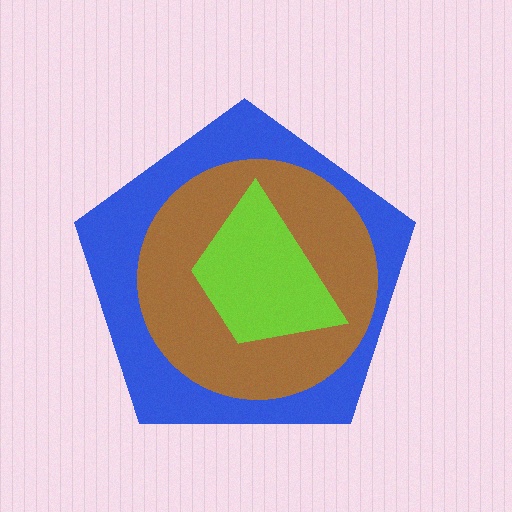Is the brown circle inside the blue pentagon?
Yes.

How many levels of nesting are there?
3.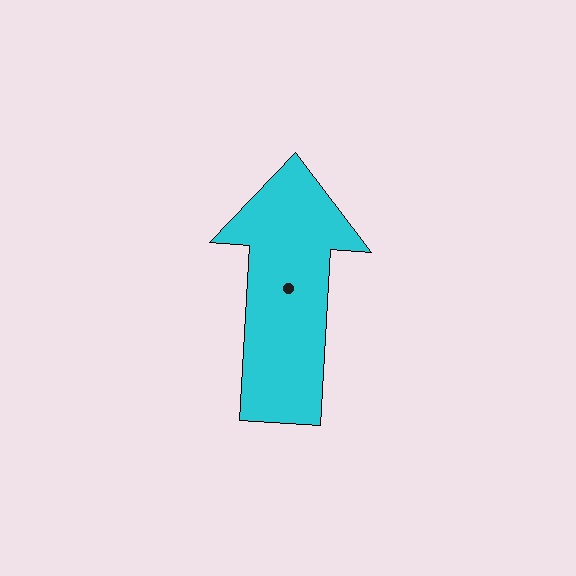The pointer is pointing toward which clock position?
Roughly 12 o'clock.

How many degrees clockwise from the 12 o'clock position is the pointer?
Approximately 3 degrees.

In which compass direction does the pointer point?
North.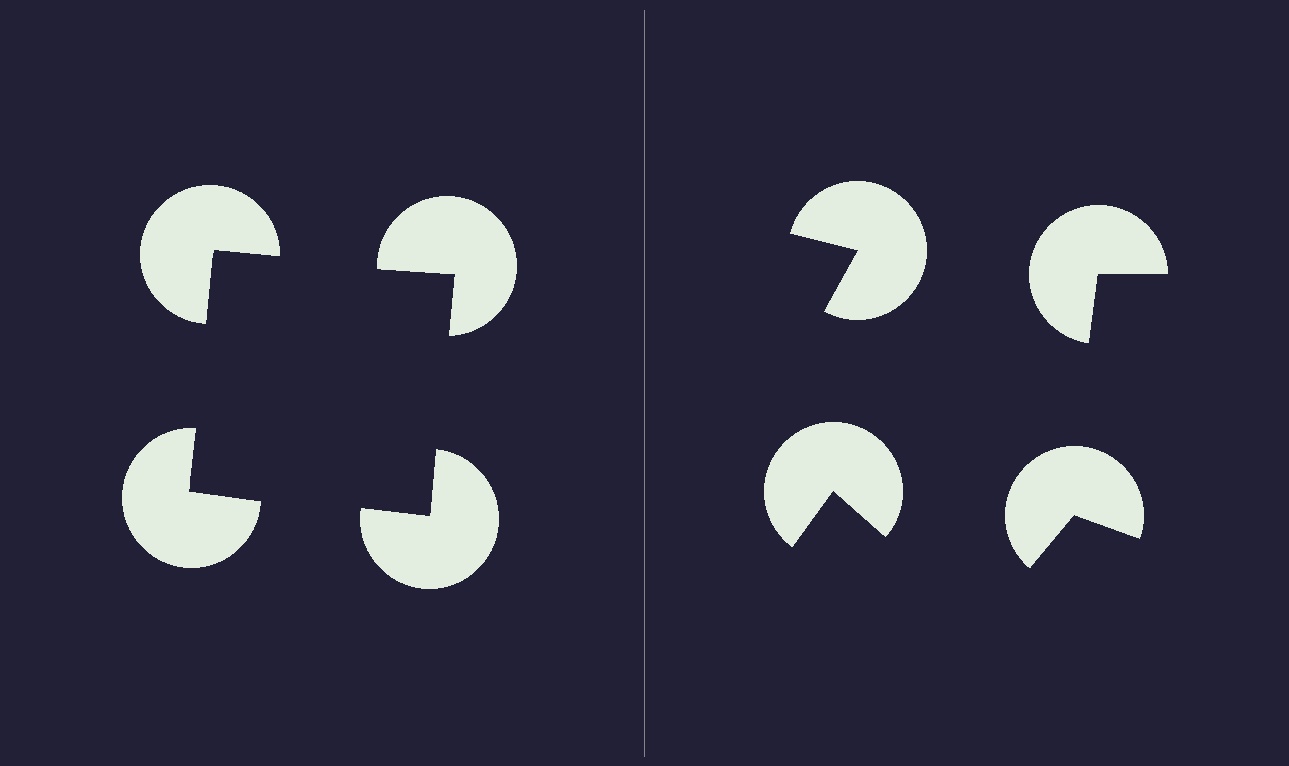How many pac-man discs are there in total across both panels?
8 — 4 on each side.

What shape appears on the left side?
An illusory square.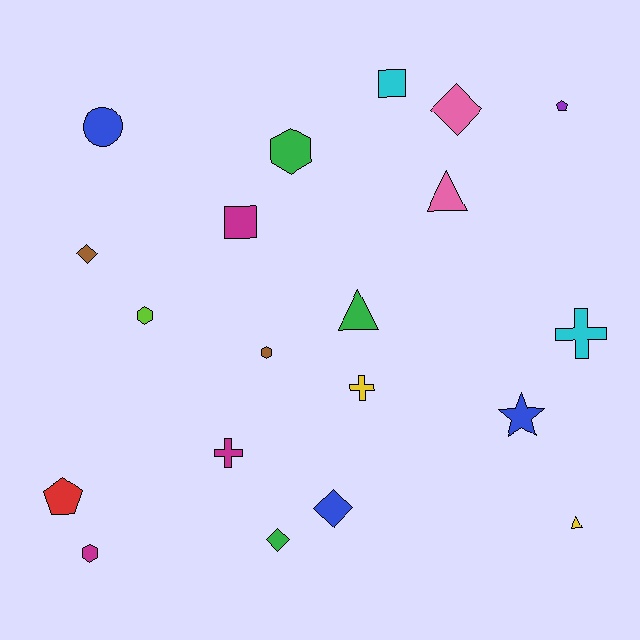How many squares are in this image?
There are 2 squares.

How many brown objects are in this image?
There are 2 brown objects.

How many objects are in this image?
There are 20 objects.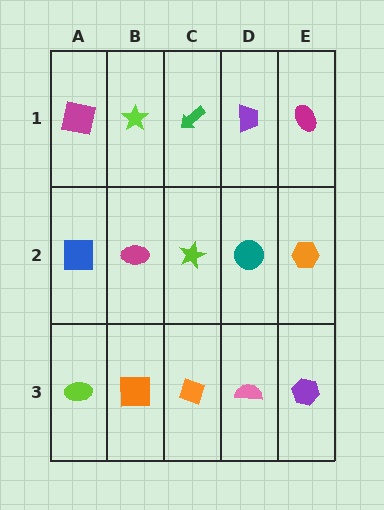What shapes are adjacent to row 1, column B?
A magenta ellipse (row 2, column B), a magenta square (row 1, column A), a green arrow (row 1, column C).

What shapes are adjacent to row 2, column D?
A purple trapezoid (row 1, column D), a pink semicircle (row 3, column D), a lime star (row 2, column C), an orange hexagon (row 2, column E).